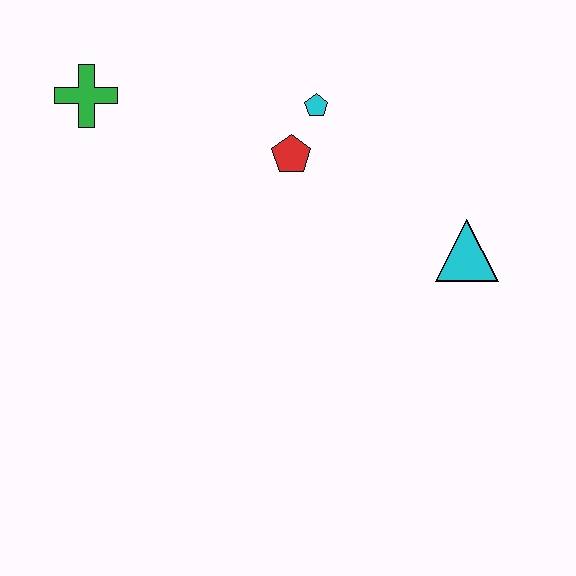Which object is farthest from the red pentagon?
The green cross is farthest from the red pentagon.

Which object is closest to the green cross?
The red pentagon is closest to the green cross.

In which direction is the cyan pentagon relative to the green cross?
The cyan pentagon is to the right of the green cross.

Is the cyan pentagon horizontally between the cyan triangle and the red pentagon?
Yes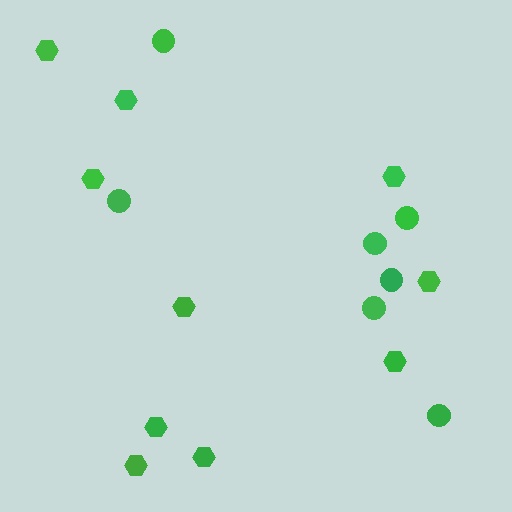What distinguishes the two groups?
There are 2 groups: one group of hexagons (10) and one group of circles (7).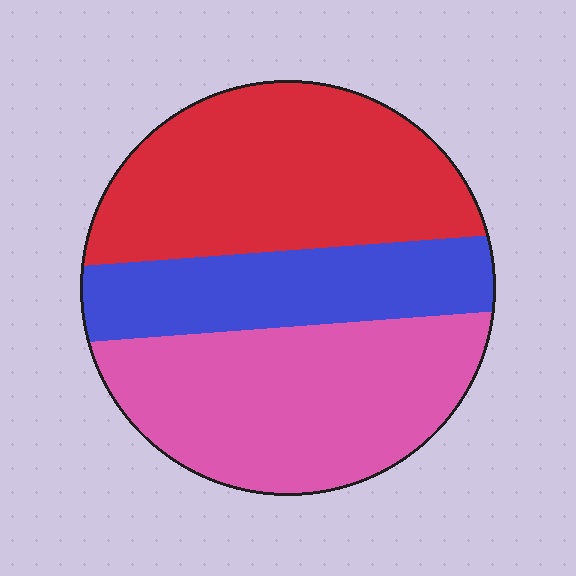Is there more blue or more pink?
Pink.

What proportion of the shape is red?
Red covers about 40% of the shape.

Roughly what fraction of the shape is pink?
Pink covers about 40% of the shape.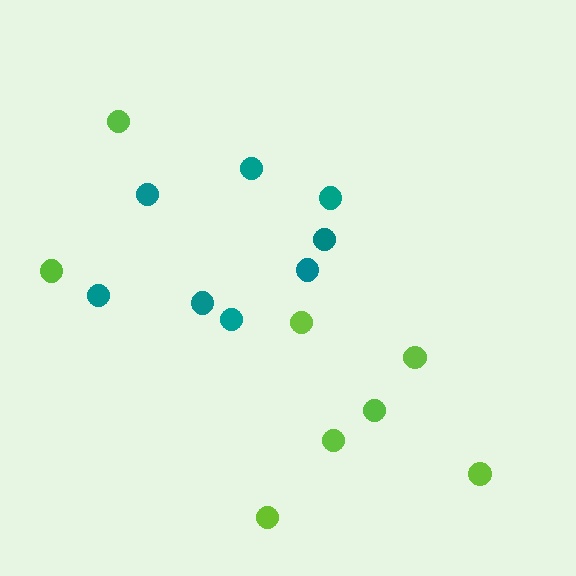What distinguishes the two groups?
There are 2 groups: one group of teal circles (8) and one group of lime circles (8).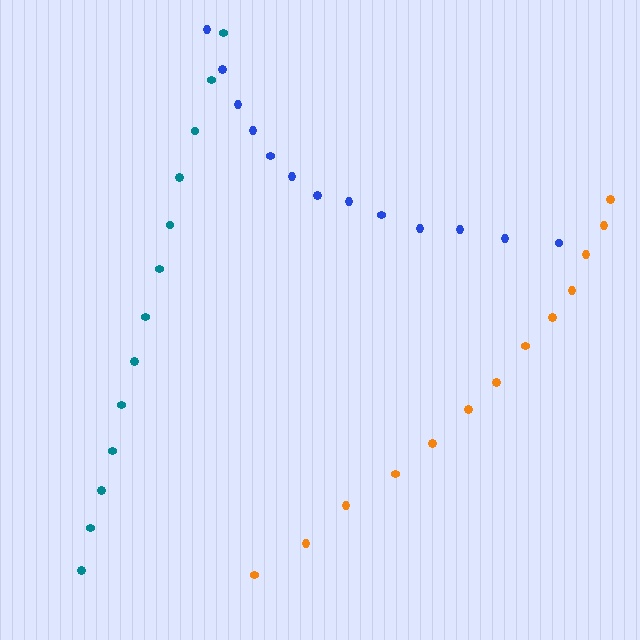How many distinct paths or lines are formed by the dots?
There are 3 distinct paths.